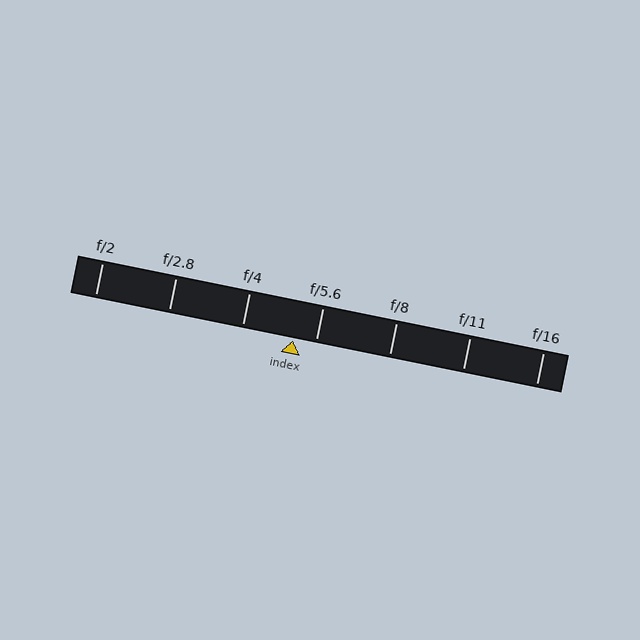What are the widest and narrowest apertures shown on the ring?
The widest aperture shown is f/2 and the narrowest is f/16.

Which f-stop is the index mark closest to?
The index mark is closest to f/5.6.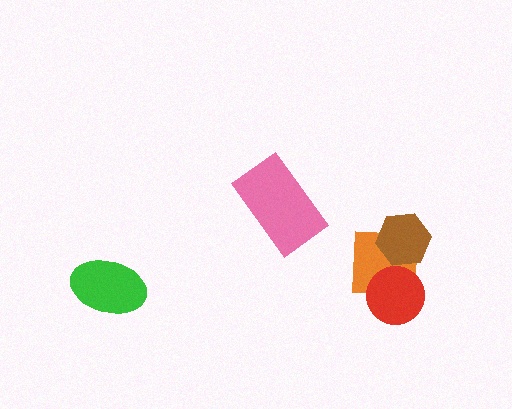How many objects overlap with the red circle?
1 object overlaps with the red circle.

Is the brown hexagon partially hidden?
No, no other shape covers it.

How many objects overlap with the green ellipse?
0 objects overlap with the green ellipse.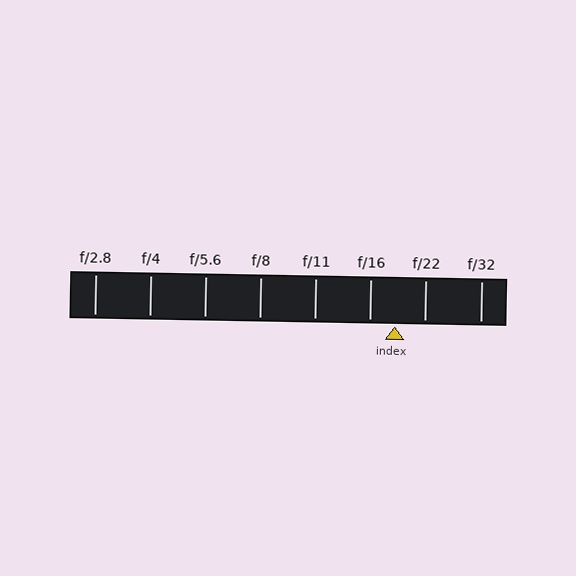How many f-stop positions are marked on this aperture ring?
There are 8 f-stop positions marked.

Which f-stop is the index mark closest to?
The index mark is closest to f/16.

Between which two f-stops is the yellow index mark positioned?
The index mark is between f/16 and f/22.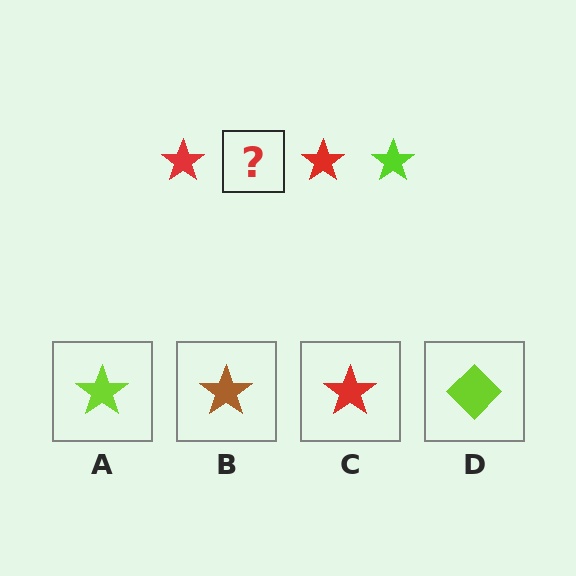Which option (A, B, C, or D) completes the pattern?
A.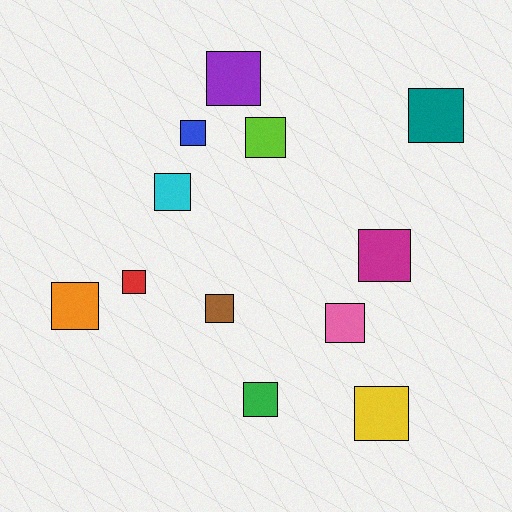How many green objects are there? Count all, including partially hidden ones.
There is 1 green object.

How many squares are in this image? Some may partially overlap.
There are 12 squares.